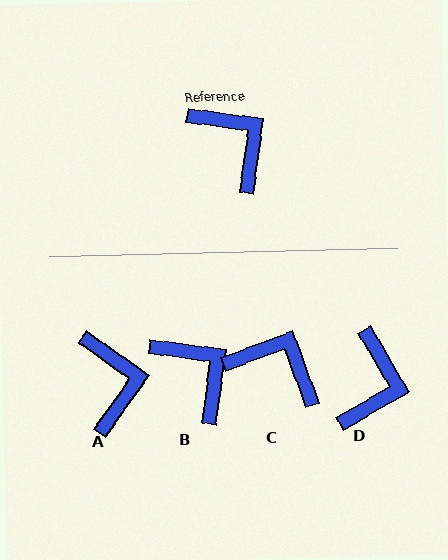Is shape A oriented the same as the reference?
No, it is off by about 28 degrees.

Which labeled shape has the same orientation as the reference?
B.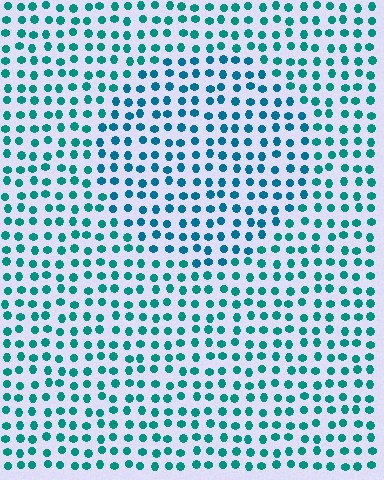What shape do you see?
I see a circle.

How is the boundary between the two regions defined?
The boundary is defined purely by a slight shift in hue (about 21 degrees). Spacing, size, and orientation are identical on both sides.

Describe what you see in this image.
The image is filled with small teal elements in a uniform arrangement. A circle-shaped region is visible where the elements are tinted to a slightly different hue, forming a subtle color boundary.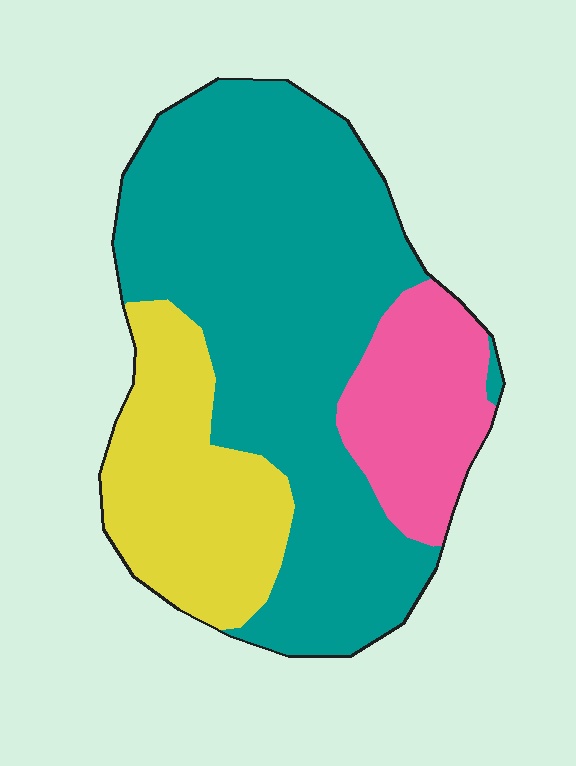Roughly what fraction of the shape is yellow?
Yellow takes up about one quarter (1/4) of the shape.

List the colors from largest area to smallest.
From largest to smallest: teal, yellow, pink.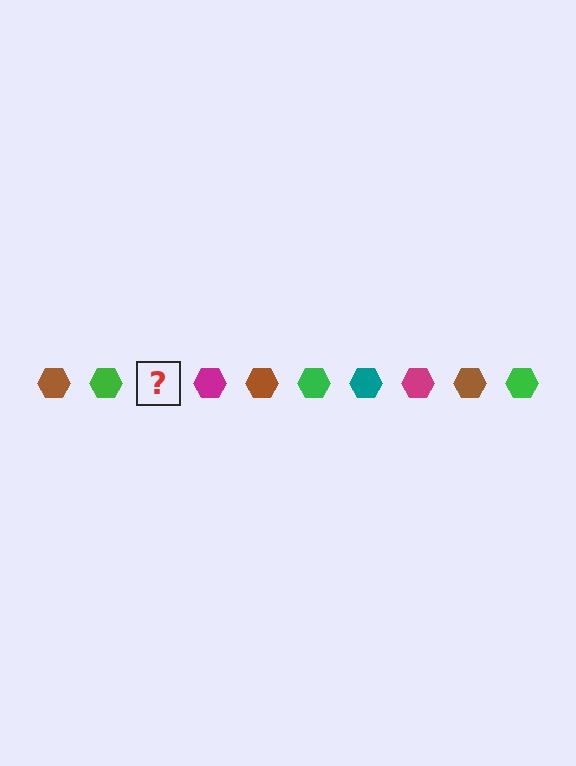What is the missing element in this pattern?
The missing element is a teal hexagon.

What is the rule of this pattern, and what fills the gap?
The rule is that the pattern cycles through brown, green, teal, magenta hexagons. The gap should be filled with a teal hexagon.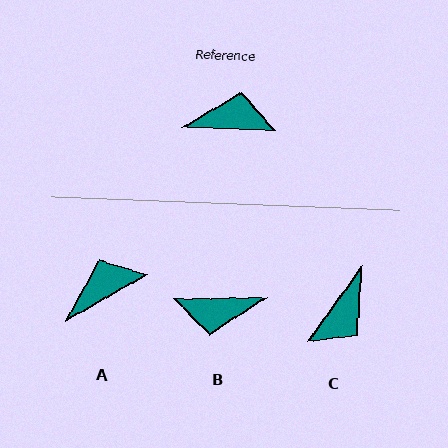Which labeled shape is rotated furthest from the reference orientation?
B, about 178 degrees away.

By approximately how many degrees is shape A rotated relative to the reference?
Approximately 31 degrees counter-clockwise.